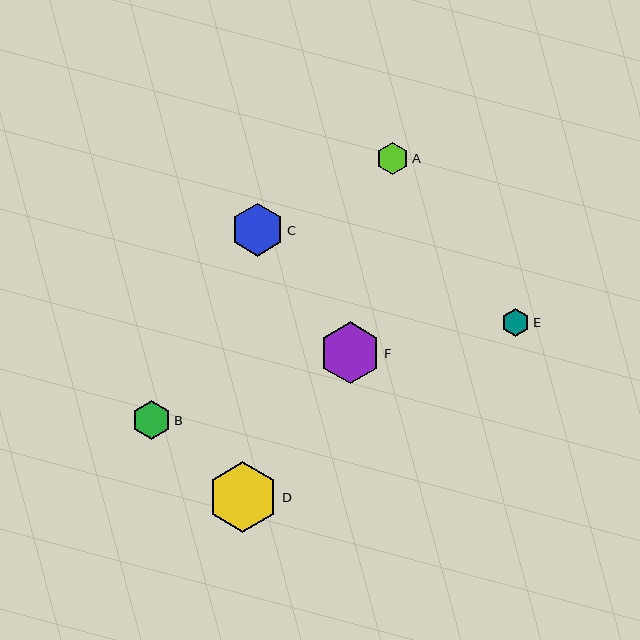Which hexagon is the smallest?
Hexagon E is the smallest with a size of approximately 28 pixels.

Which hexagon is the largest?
Hexagon D is the largest with a size of approximately 71 pixels.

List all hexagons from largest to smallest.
From largest to smallest: D, F, C, B, A, E.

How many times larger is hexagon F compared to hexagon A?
Hexagon F is approximately 1.9 times the size of hexagon A.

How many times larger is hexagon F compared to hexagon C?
Hexagon F is approximately 1.2 times the size of hexagon C.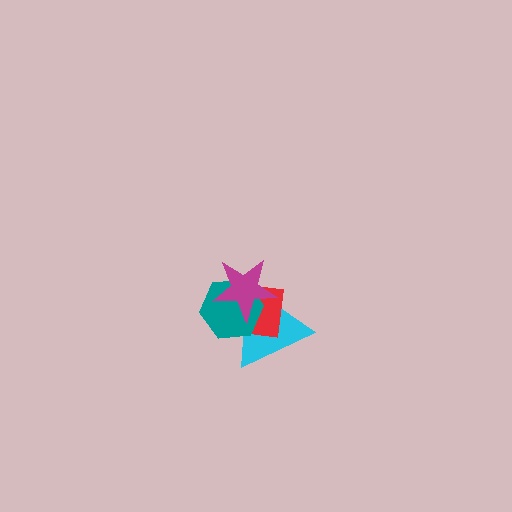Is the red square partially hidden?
Yes, it is partially covered by another shape.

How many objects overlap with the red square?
3 objects overlap with the red square.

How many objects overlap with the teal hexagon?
3 objects overlap with the teal hexagon.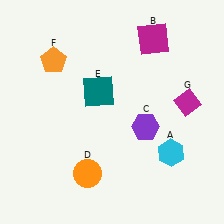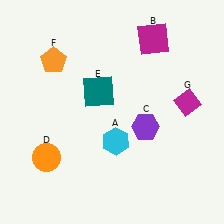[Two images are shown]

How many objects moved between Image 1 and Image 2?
2 objects moved between the two images.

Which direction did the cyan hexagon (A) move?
The cyan hexagon (A) moved left.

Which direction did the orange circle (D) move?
The orange circle (D) moved left.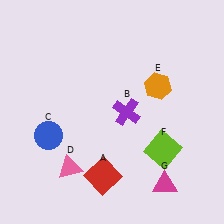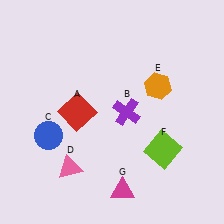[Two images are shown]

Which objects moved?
The objects that moved are: the red square (A), the magenta triangle (G).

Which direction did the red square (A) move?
The red square (A) moved up.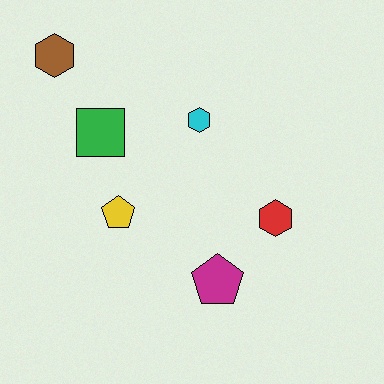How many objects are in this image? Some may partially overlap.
There are 6 objects.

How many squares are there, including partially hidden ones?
There is 1 square.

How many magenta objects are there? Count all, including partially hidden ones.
There is 1 magenta object.